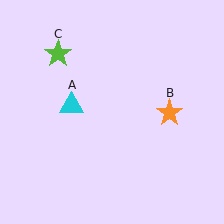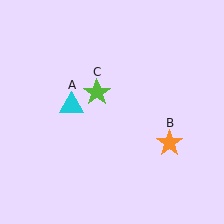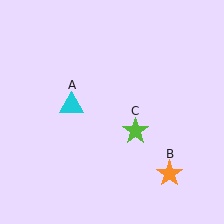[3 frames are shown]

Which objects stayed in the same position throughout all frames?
Cyan triangle (object A) remained stationary.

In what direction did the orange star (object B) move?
The orange star (object B) moved down.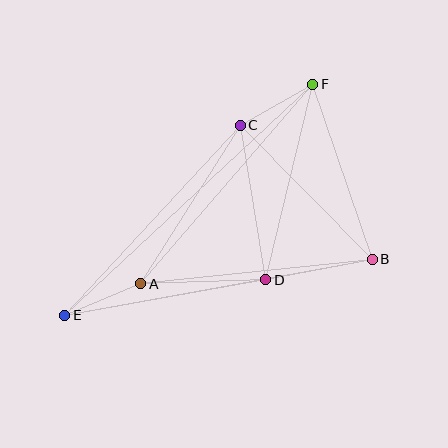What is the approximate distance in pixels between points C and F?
The distance between C and F is approximately 83 pixels.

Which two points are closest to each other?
Points A and E are closest to each other.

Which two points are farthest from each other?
Points E and F are farthest from each other.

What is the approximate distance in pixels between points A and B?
The distance between A and B is approximately 233 pixels.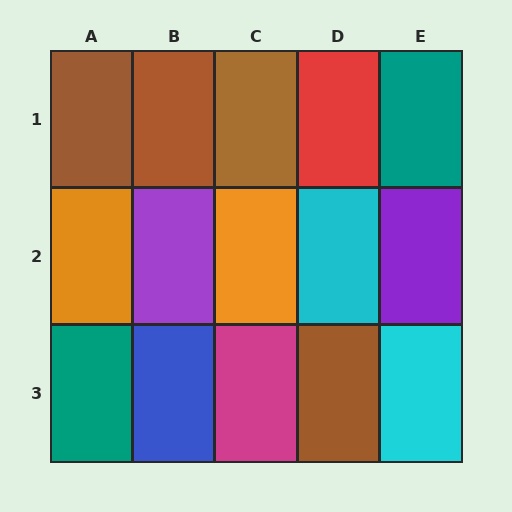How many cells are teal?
2 cells are teal.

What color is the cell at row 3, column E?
Cyan.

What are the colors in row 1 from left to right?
Brown, brown, brown, red, teal.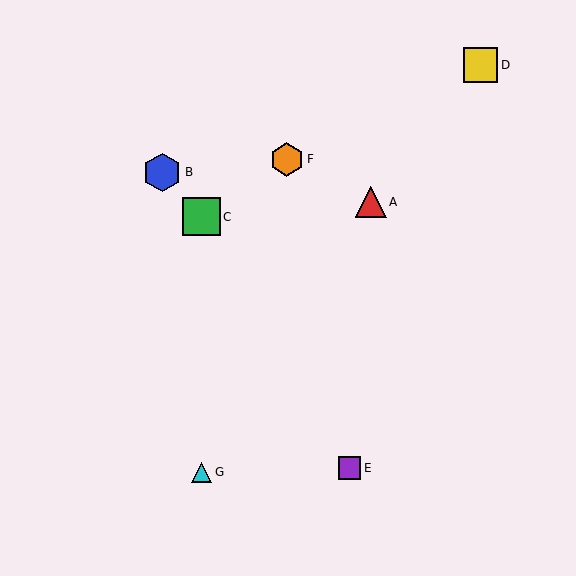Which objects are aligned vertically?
Objects C, G are aligned vertically.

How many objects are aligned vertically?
2 objects (C, G) are aligned vertically.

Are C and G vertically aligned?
Yes, both are at x≈202.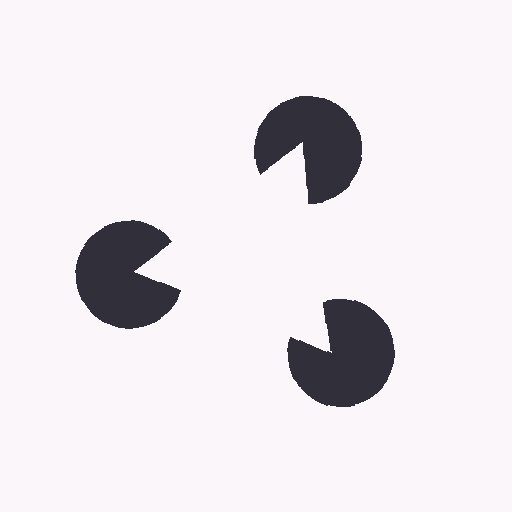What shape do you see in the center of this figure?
An illusory triangle — its edges are inferred from the aligned wedge cuts in the pac-man discs, not physically drawn.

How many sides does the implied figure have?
3 sides.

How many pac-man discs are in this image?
There are 3 — one at each vertex of the illusory triangle.